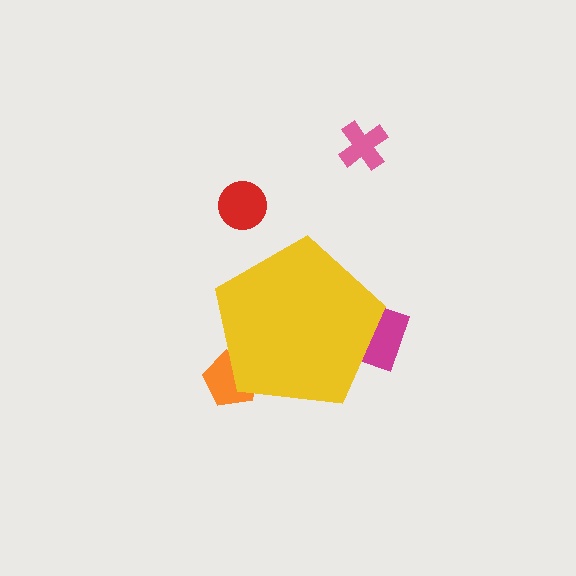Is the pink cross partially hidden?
No, the pink cross is fully visible.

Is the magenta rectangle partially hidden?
Yes, the magenta rectangle is partially hidden behind the yellow pentagon.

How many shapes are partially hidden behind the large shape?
2 shapes are partially hidden.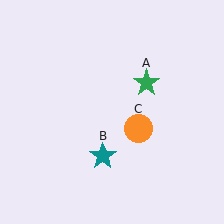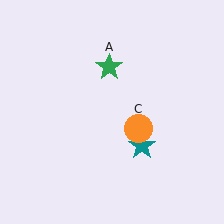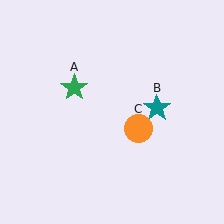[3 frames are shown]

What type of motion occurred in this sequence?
The green star (object A), teal star (object B) rotated counterclockwise around the center of the scene.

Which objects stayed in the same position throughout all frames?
Orange circle (object C) remained stationary.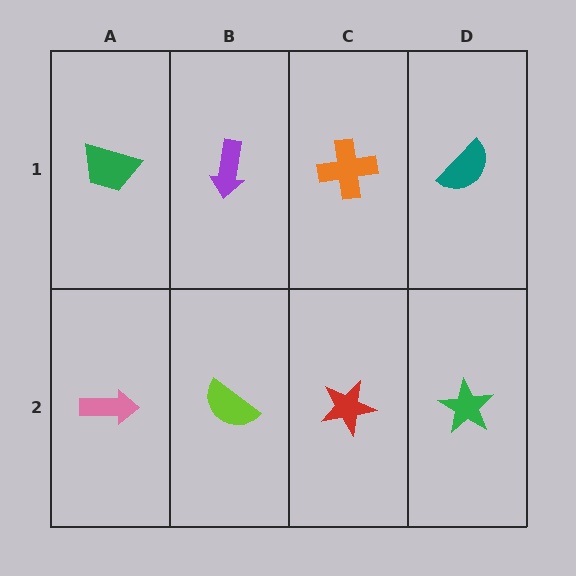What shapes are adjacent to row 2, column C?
An orange cross (row 1, column C), a lime semicircle (row 2, column B), a green star (row 2, column D).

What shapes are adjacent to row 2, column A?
A green trapezoid (row 1, column A), a lime semicircle (row 2, column B).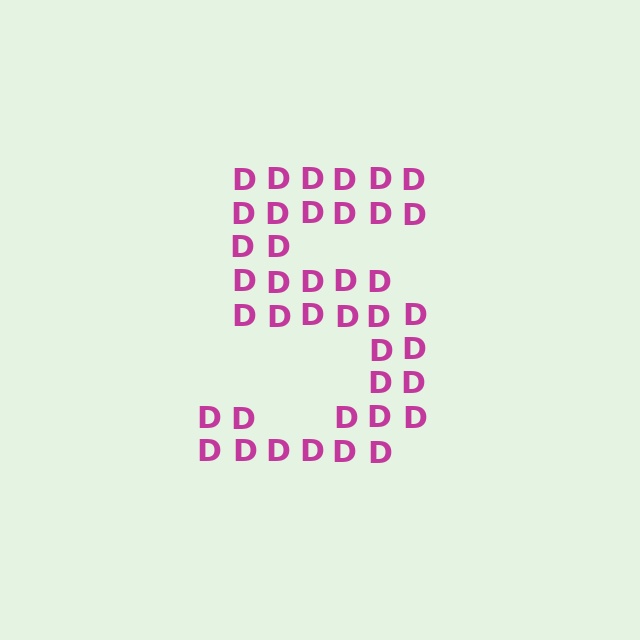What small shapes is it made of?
It is made of small letter D's.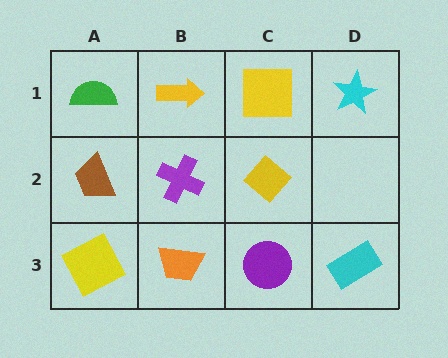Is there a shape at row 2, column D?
No, that cell is empty.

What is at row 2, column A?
A brown trapezoid.